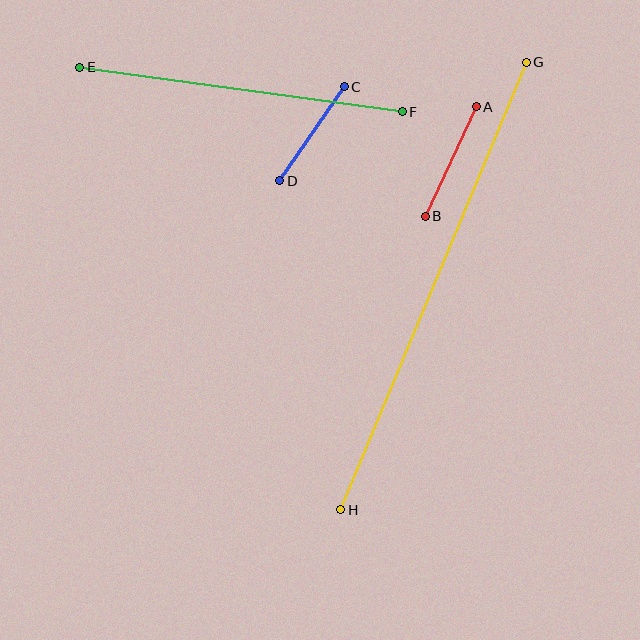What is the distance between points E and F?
The distance is approximately 325 pixels.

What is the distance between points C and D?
The distance is approximately 114 pixels.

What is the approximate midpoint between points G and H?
The midpoint is at approximately (433, 286) pixels.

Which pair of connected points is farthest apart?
Points G and H are farthest apart.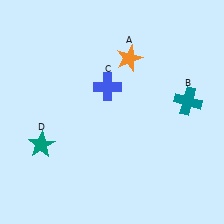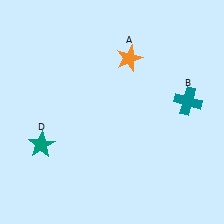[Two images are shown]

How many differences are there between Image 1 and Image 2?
There is 1 difference between the two images.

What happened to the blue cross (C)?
The blue cross (C) was removed in Image 2. It was in the top-left area of Image 1.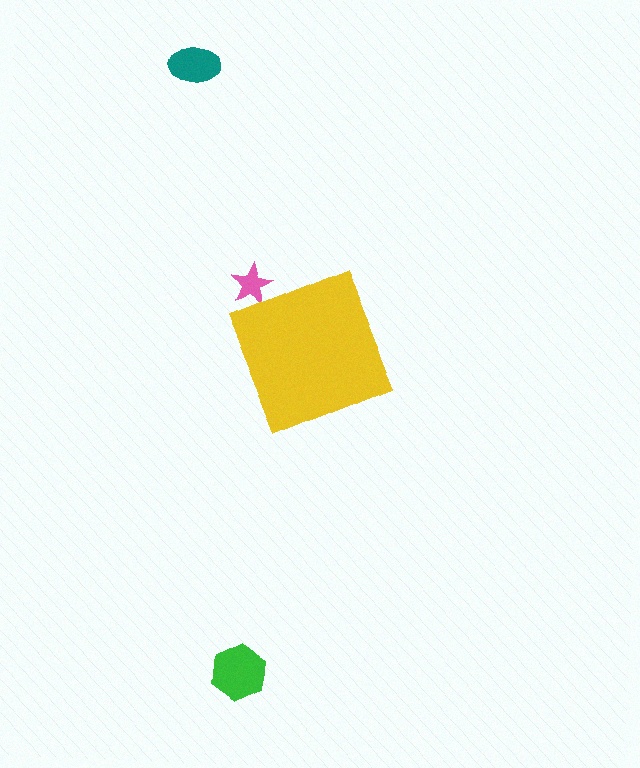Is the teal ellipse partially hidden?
No, the teal ellipse is fully visible.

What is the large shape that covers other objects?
A yellow diamond.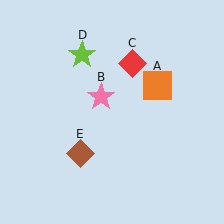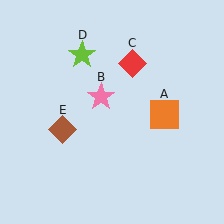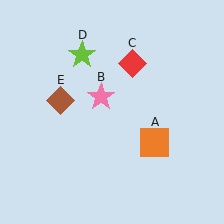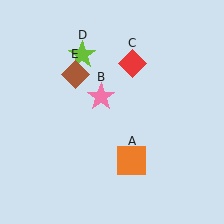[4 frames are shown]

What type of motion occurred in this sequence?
The orange square (object A), brown diamond (object E) rotated clockwise around the center of the scene.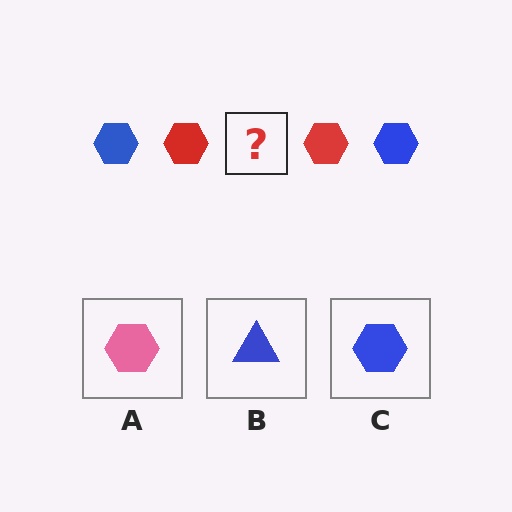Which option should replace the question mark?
Option C.